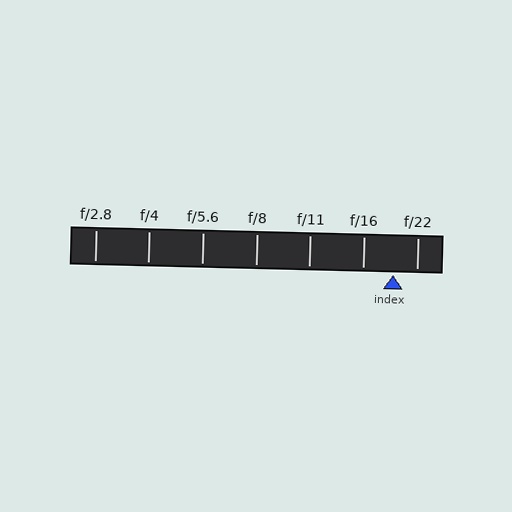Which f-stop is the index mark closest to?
The index mark is closest to f/22.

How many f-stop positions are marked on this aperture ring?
There are 7 f-stop positions marked.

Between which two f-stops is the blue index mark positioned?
The index mark is between f/16 and f/22.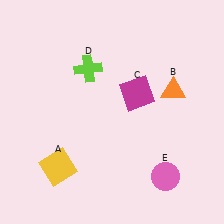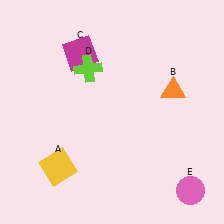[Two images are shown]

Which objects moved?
The objects that moved are: the magenta square (C), the pink circle (E).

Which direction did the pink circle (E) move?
The pink circle (E) moved right.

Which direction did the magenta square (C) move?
The magenta square (C) moved left.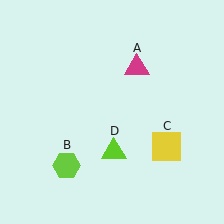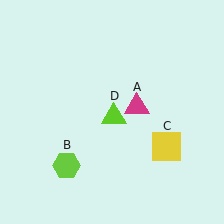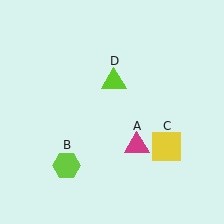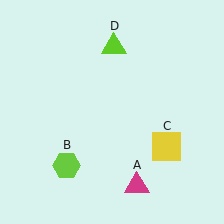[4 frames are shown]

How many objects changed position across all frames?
2 objects changed position: magenta triangle (object A), lime triangle (object D).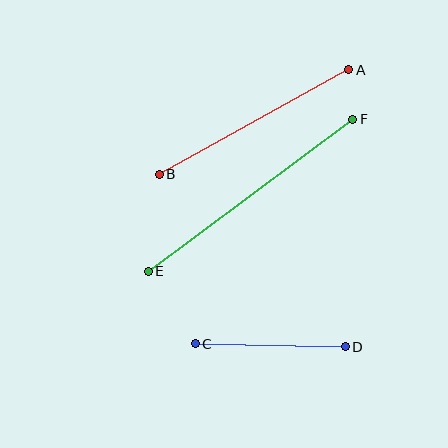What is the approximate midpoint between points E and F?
The midpoint is at approximately (250, 195) pixels.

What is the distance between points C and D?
The distance is approximately 150 pixels.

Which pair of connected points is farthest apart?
Points E and F are farthest apart.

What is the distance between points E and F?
The distance is approximately 255 pixels.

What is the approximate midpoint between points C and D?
The midpoint is at approximately (270, 345) pixels.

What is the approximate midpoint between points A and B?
The midpoint is at approximately (254, 122) pixels.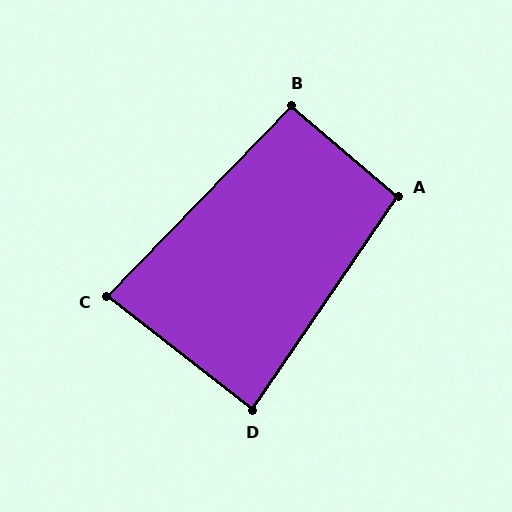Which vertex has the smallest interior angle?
C, at approximately 84 degrees.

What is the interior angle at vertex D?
Approximately 86 degrees (approximately right).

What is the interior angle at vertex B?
Approximately 94 degrees (approximately right).